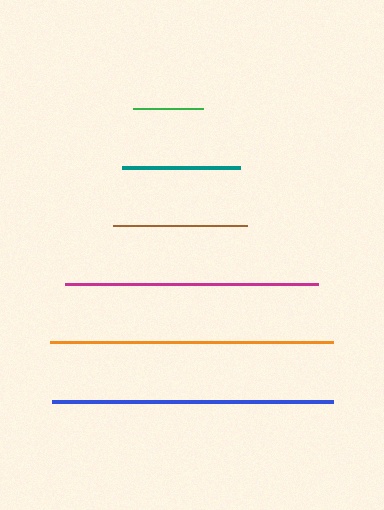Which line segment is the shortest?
The green line is the shortest at approximately 70 pixels.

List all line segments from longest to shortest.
From longest to shortest: orange, blue, magenta, brown, teal, green.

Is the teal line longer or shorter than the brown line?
The brown line is longer than the teal line.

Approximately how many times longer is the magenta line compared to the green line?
The magenta line is approximately 3.6 times the length of the green line.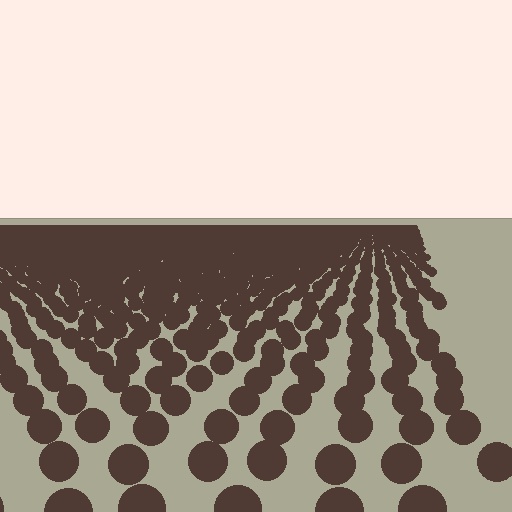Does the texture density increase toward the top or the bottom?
Density increases toward the top.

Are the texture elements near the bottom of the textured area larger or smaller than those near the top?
Larger. Near the bottom, elements are closer to the viewer and appear at a bigger on-screen size.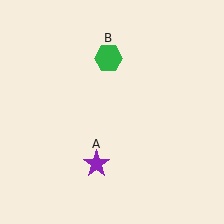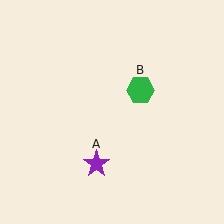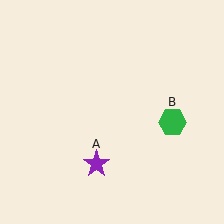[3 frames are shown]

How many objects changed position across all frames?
1 object changed position: green hexagon (object B).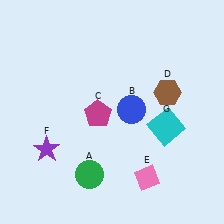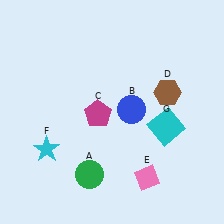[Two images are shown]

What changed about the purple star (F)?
In Image 1, F is purple. In Image 2, it changed to cyan.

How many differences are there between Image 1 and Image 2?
There is 1 difference between the two images.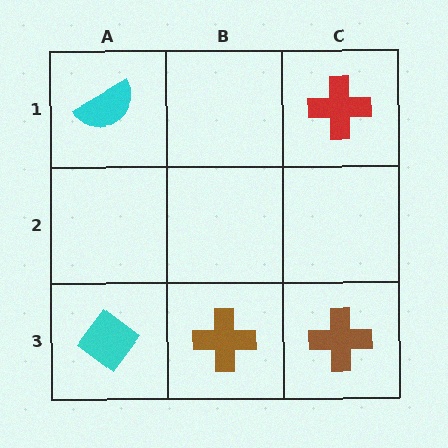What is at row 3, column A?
A cyan diamond.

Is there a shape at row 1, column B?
No, that cell is empty.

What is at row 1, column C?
A red cross.